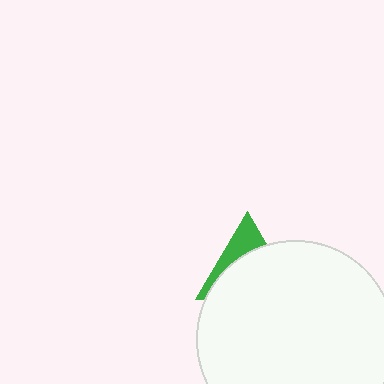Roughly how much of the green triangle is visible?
A small part of it is visible (roughly 32%).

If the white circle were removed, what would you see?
You would see the complete green triangle.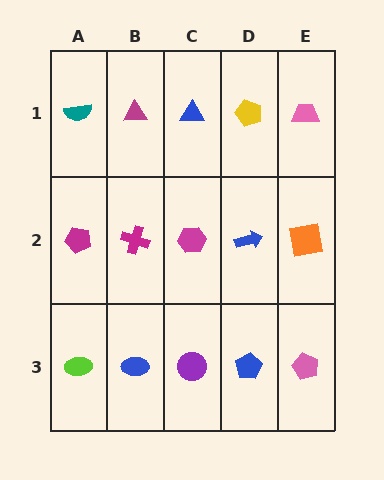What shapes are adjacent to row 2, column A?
A teal semicircle (row 1, column A), a lime ellipse (row 3, column A), a magenta cross (row 2, column B).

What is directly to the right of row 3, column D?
A pink pentagon.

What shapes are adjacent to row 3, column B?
A magenta cross (row 2, column B), a lime ellipse (row 3, column A), a purple circle (row 3, column C).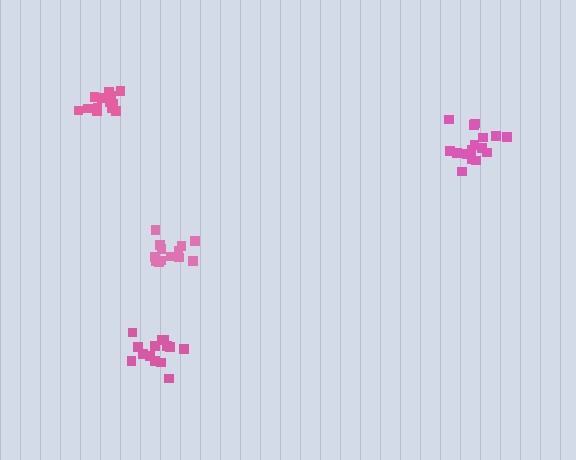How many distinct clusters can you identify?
There are 4 distinct clusters.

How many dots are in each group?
Group 1: 13 dots, Group 2: 16 dots, Group 3: 14 dots, Group 4: 14 dots (57 total).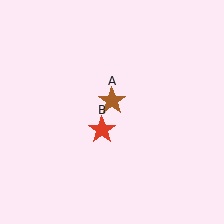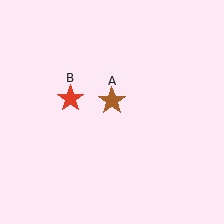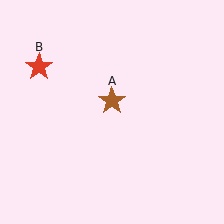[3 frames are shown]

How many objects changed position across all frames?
1 object changed position: red star (object B).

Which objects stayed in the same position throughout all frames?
Brown star (object A) remained stationary.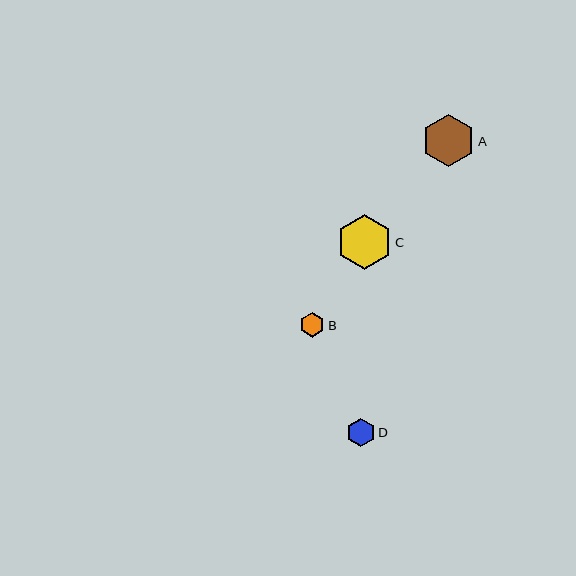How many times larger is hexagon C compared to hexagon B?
Hexagon C is approximately 2.2 times the size of hexagon B.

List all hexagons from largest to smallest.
From largest to smallest: C, A, D, B.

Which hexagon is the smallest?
Hexagon B is the smallest with a size of approximately 25 pixels.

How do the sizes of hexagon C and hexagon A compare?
Hexagon C and hexagon A are approximately the same size.